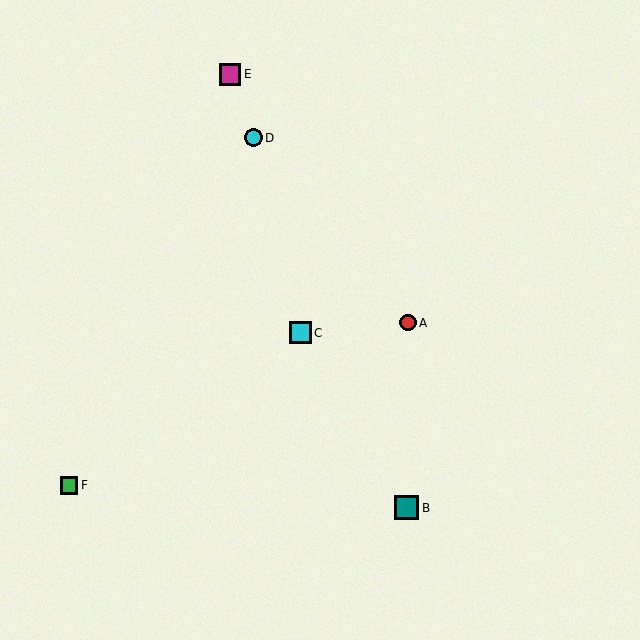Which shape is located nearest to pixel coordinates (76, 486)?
The green square (labeled F) at (69, 485) is nearest to that location.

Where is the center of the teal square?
The center of the teal square is at (407, 508).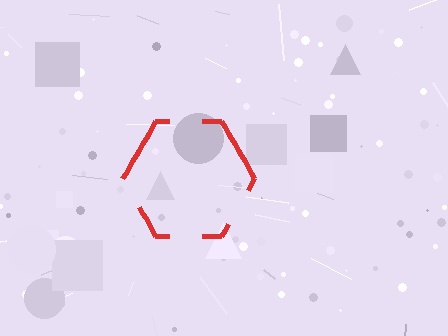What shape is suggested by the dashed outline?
The dashed outline suggests a hexagon.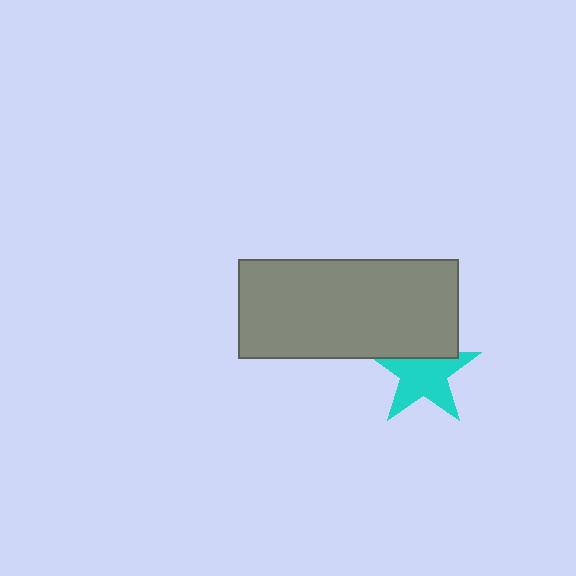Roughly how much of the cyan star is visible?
Most of it is visible (roughly 70%).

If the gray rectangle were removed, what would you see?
You would see the complete cyan star.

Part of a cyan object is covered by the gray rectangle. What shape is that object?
It is a star.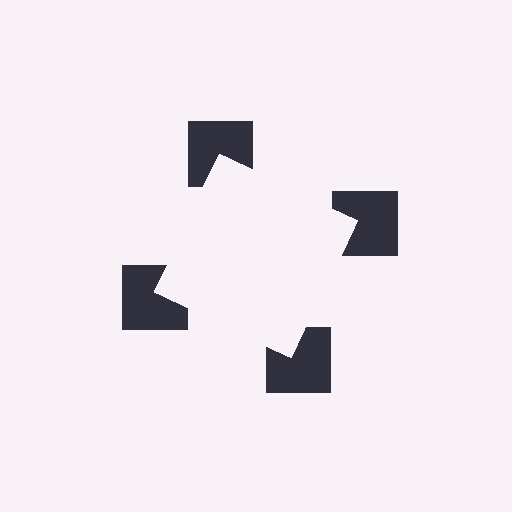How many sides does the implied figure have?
4 sides.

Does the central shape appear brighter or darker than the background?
It typically appears slightly brighter than the background, even though no actual brightness change is drawn.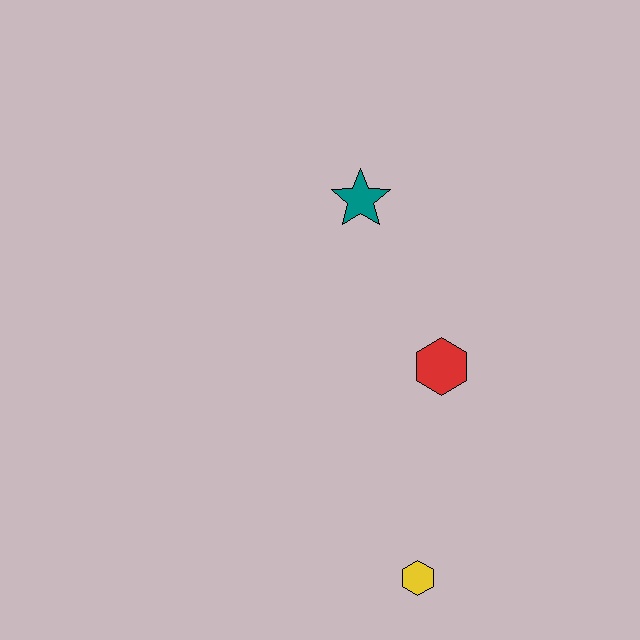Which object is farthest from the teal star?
The yellow hexagon is farthest from the teal star.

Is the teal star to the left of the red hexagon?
Yes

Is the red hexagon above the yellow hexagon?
Yes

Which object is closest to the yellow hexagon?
The red hexagon is closest to the yellow hexagon.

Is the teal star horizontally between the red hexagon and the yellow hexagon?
No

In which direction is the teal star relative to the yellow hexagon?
The teal star is above the yellow hexagon.